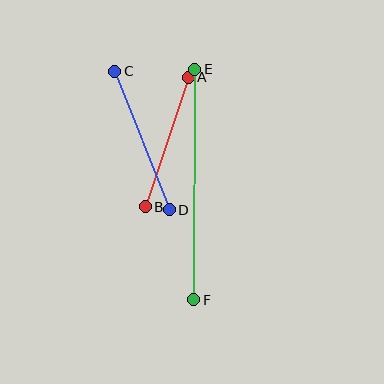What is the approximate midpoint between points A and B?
The midpoint is at approximately (167, 142) pixels.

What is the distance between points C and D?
The distance is approximately 149 pixels.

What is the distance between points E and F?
The distance is approximately 231 pixels.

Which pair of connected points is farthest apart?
Points E and F are farthest apart.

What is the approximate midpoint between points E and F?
The midpoint is at approximately (194, 185) pixels.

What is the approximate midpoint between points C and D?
The midpoint is at approximately (142, 140) pixels.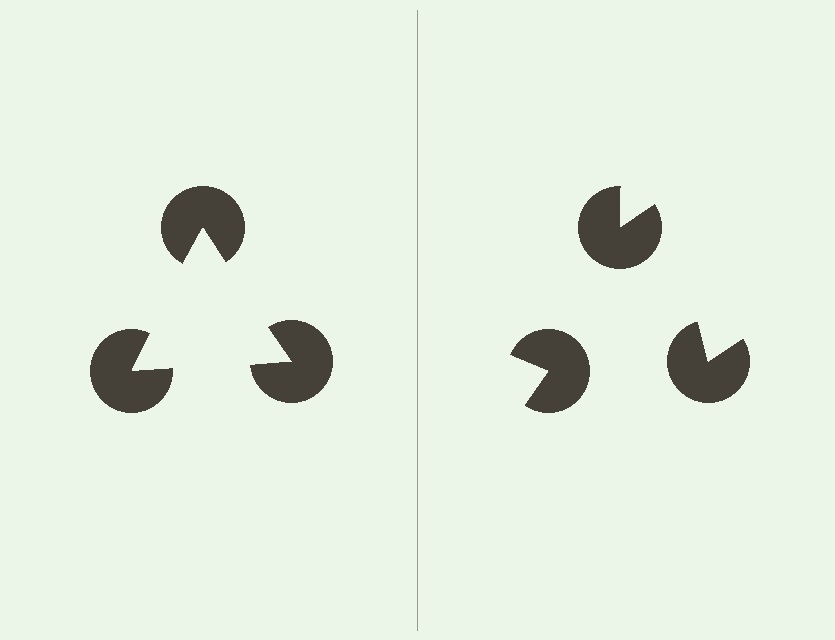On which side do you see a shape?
An illusory triangle appears on the left side. On the right side the wedge cuts are rotated, so no coherent shape forms.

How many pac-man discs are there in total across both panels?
6 — 3 on each side.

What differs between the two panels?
The pac-man discs are positioned identically on both sides; only the wedge orientations differ. On the left they align to a triangle; on the right they are misaligned.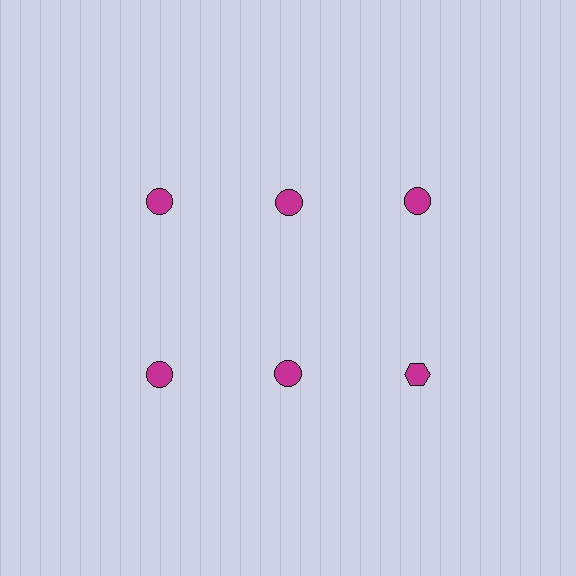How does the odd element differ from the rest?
It has a different shape: hexagon instead of circle.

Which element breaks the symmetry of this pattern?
The magenta hexagon in the second row, center column breaks the symmetry. All other shapes are magenta circles.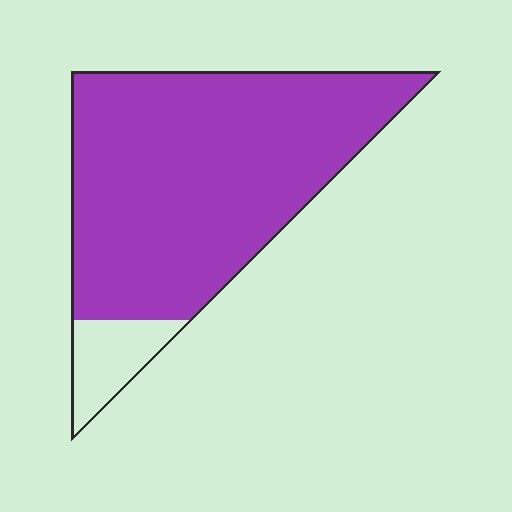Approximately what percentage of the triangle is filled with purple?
Approximately 90%.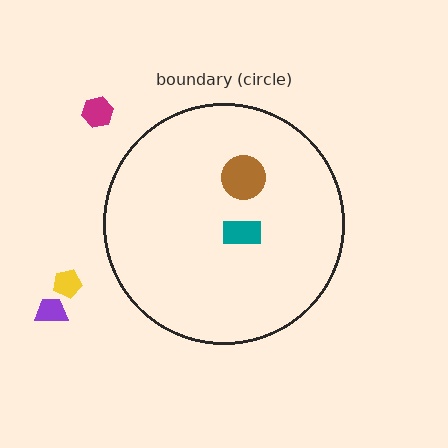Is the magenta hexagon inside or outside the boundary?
Outside.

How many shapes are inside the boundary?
2 inside, 3 outside.